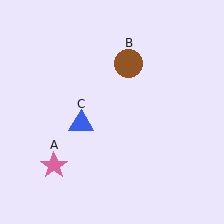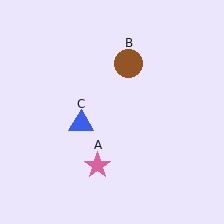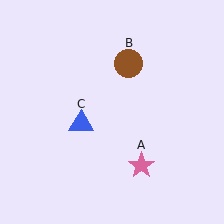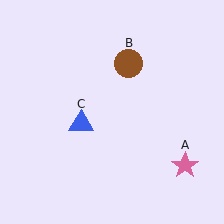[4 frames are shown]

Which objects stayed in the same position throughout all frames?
Brown circle (object B) and blue triangle (object C) remained stationary.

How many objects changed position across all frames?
1 object changed position: pink star (object A).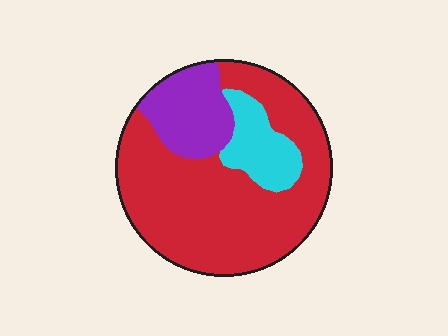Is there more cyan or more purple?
Purple.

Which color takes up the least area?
Cyan, at roughly 15%.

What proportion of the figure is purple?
Purple covers 18% of the figure.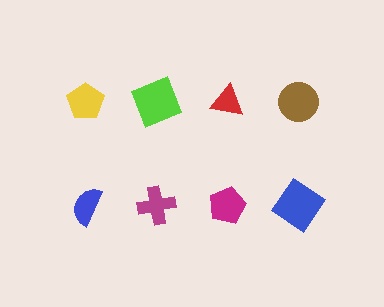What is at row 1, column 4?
A brown circle.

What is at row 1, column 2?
A lime square.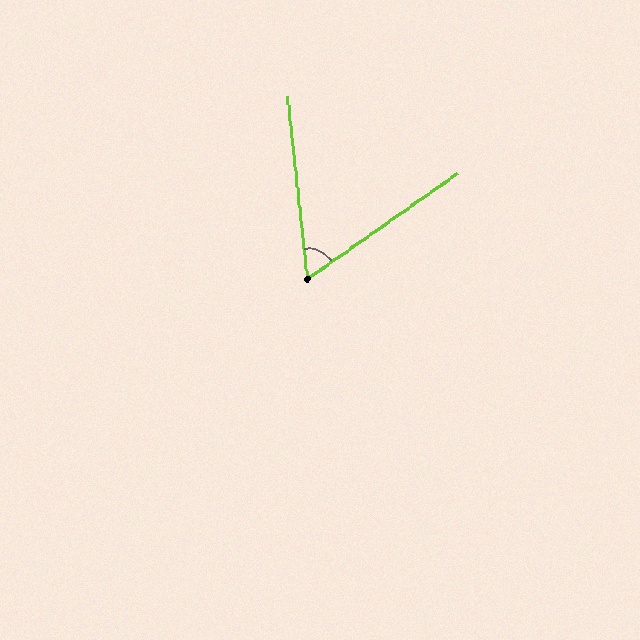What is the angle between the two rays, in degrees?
Approximately 61 degrees.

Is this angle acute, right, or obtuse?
It is acute.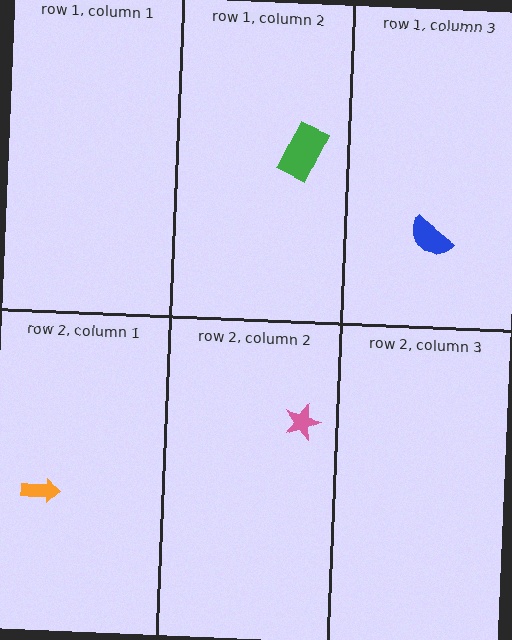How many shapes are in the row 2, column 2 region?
1.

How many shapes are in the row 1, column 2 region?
1.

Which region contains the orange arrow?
The row 2, column 1 region.